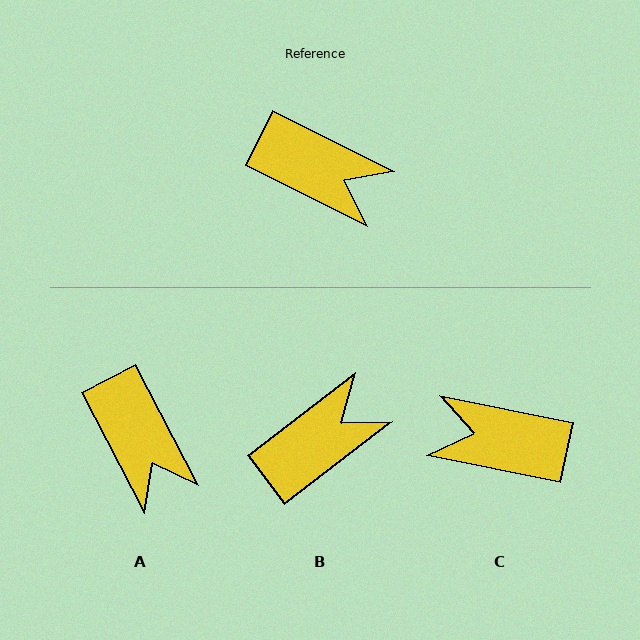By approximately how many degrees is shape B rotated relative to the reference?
Approximately 64 degrees counter-clockwise.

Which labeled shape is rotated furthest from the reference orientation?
C, about 165 degrees away.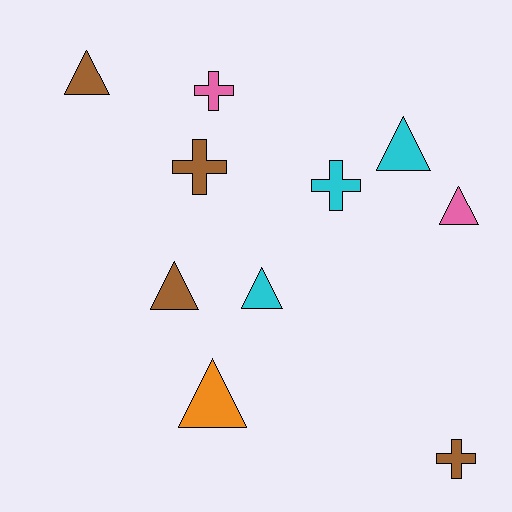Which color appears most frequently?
Brown, with 4 objects.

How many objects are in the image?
There are 10 objects.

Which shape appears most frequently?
Triangle, with 6 objects.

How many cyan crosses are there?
There is 1 cyan cross.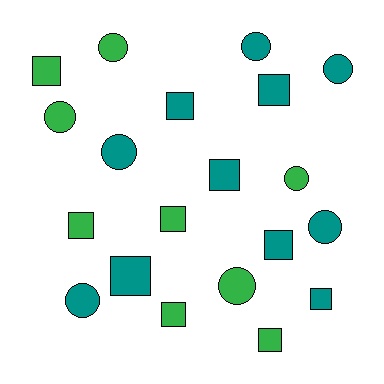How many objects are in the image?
There are 20 objects.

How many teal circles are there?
There are 5 teal circles.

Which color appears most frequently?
Teal, with 11 objects.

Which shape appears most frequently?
Square, with 11 objects.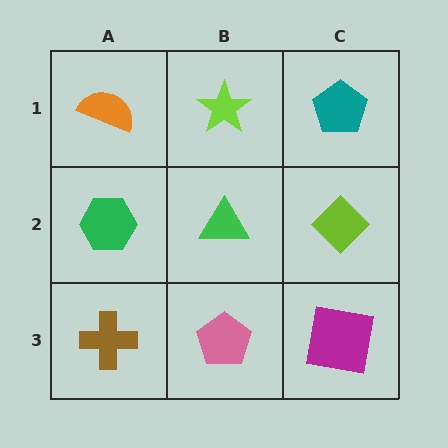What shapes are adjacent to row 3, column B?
A green triangle (row 2, column B), a brown cross (row 3, column A), a magenta square (row 3, column C).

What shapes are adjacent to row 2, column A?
An orange semicircle (row 1, column A), a brown cross (row 3, column A), a green triangle (row 2, column B).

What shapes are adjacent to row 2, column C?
A teal pentagon (row 1, column C), a magenta square (row 3, column C), a green triangle (row 2, column B).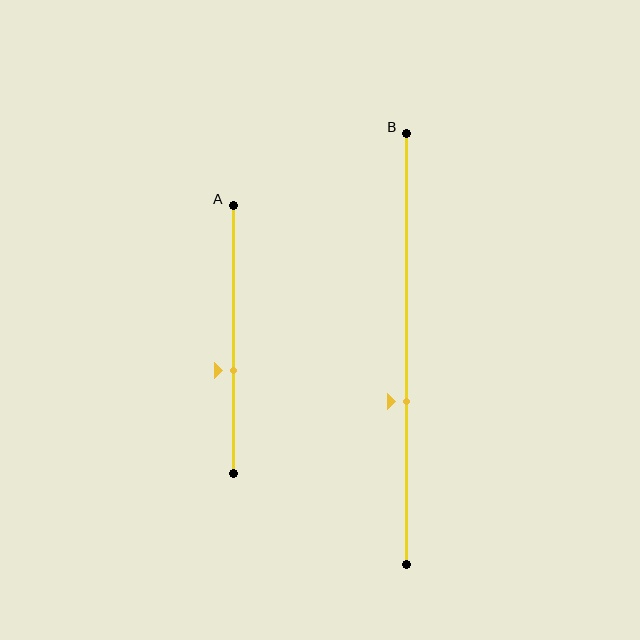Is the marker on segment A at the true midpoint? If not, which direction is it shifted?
No, the marker on segment A is shifted downward by about 11% of the segment length.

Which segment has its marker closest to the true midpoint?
Segment A has its marker closest to the true midpoint.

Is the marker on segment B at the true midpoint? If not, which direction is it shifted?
No, the marker on segment B is shifted downward by about 12% of the segment length.